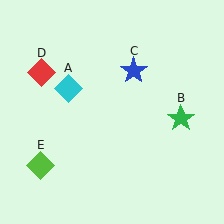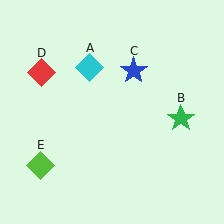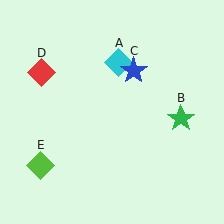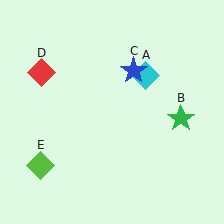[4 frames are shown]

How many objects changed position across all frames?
1 object changed position: cyan diamond (object A).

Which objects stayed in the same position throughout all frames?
Green star (object B) and blue star (object C) and red diamond (object D) and lime diamond (object E) remained stationary.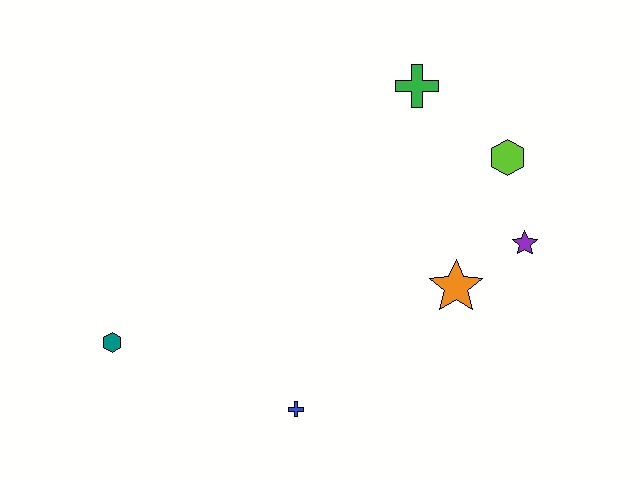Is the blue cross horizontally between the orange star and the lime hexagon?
No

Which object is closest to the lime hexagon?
The purple star is closest to the lime hexagon.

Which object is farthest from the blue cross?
The green cross is farthest from the blue cross.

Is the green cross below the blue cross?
No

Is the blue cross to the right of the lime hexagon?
No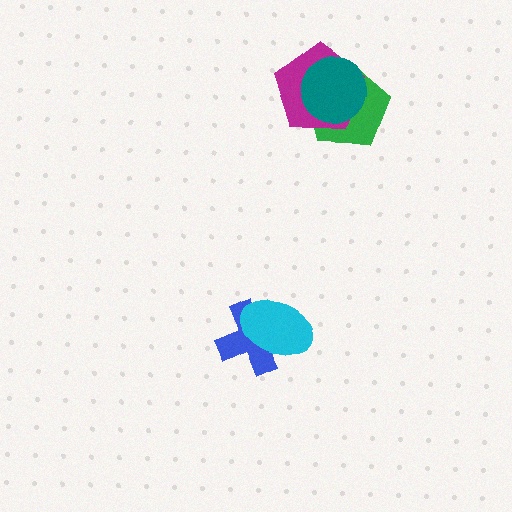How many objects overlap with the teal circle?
2 objects overlap with the teal circle.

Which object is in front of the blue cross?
The cyan ellipse is in front of the blue cross.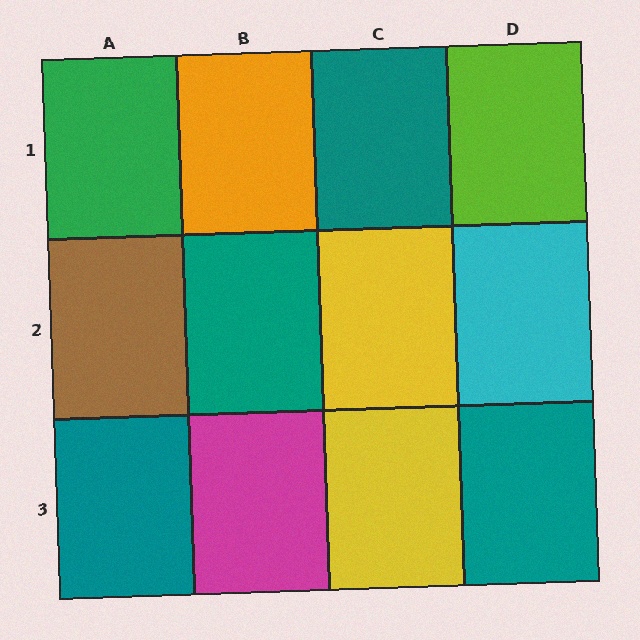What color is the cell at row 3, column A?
Teal.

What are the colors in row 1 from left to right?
Green, orange, teal, lime.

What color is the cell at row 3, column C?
Yellow.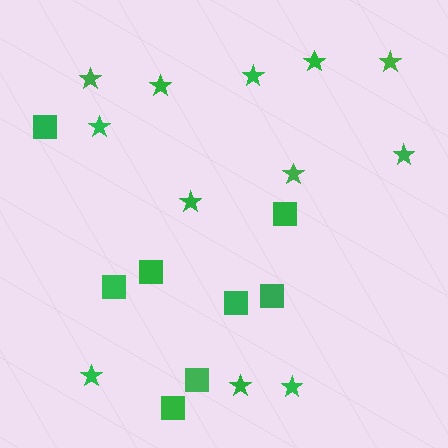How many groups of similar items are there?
There are 2 groups: one group of squares (8) and one group of stars (12).